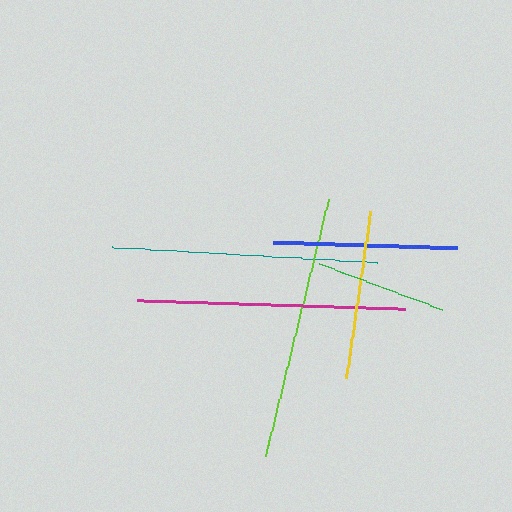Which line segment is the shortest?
The green line is the shortest at approximately 132 pixels.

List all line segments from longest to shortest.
From longest to shortest: magenta, teal, lime, blue, yellow, green.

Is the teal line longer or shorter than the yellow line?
The teal line is longer than the yellow line.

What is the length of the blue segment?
The blue segment is approximately 184 pixels long.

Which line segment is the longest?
The magenta line is the longest at approximately 269 pixels.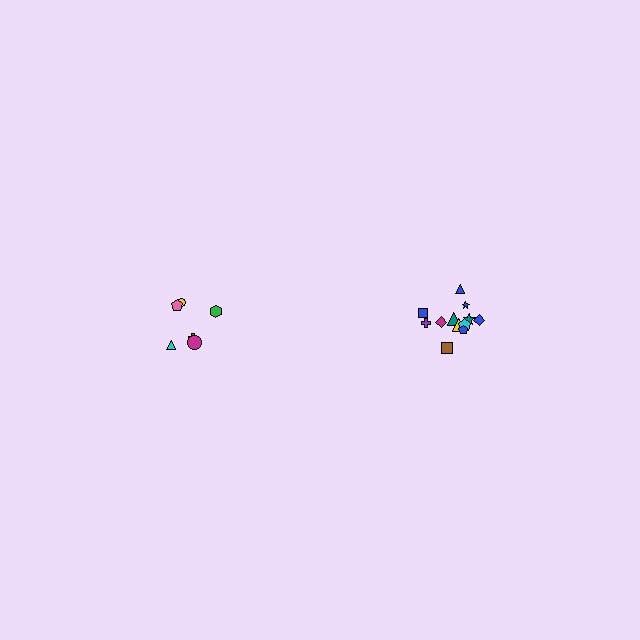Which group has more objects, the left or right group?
The right group.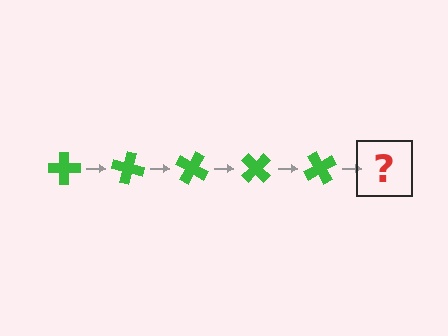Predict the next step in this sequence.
The next step is a green cross rotated 75 degrees.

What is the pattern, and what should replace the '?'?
The pattern is that the cross rotates 15 degrees each step. The '?' should be a green cross rotated 75 degrees.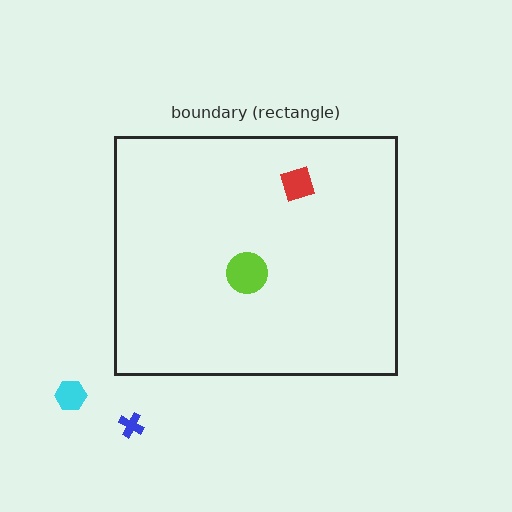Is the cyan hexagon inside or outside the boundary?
Outside.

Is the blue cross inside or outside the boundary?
Outside.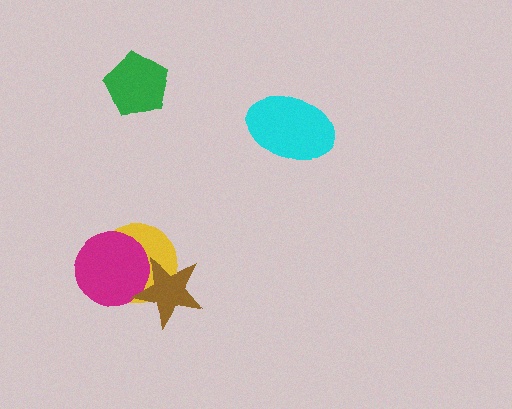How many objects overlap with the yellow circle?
2 objects overlap with the yellow circle.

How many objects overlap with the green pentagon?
0 objects overlap with the green pentagon.